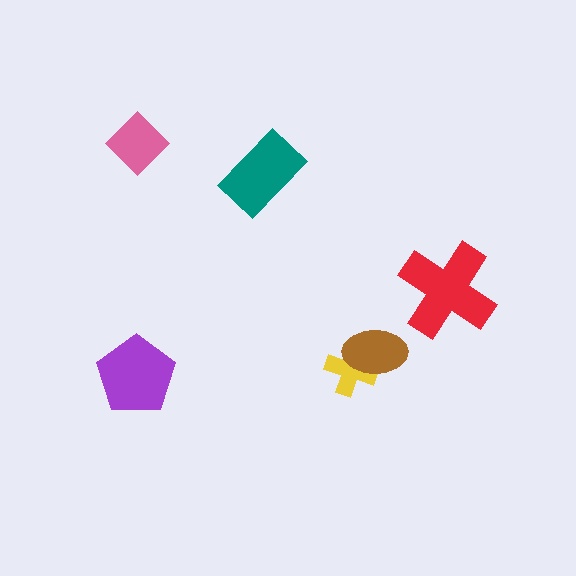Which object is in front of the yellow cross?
The brown ellipse is in front of the yellow cross.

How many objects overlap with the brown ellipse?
1 object overlaps with the brown ellipse.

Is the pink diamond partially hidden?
No, no other shape covers it.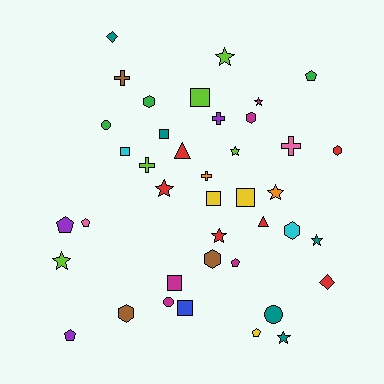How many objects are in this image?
There are 40 objects.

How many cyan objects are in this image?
There are 2 cyan objects.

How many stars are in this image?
There are 9 stars.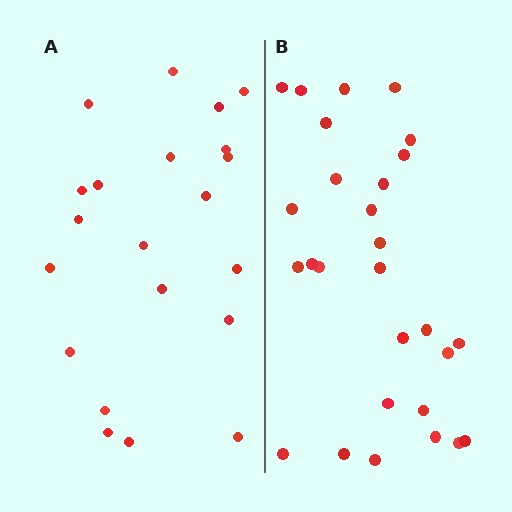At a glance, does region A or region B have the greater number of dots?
Region B (the right region) has more dots.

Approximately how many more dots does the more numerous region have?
Region B has roughly 8 or so more dots than region A.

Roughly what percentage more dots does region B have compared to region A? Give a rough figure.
About 35% more.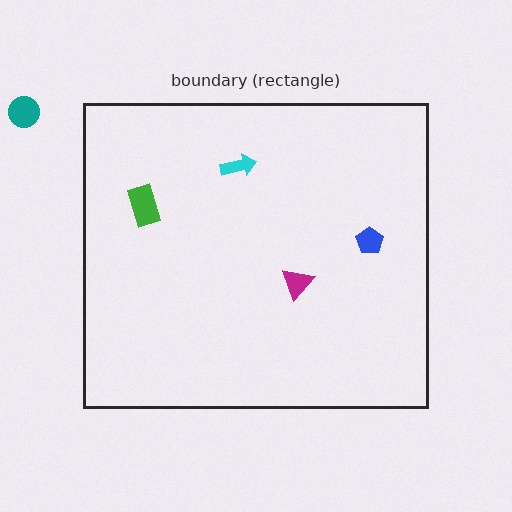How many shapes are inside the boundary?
4 inside, 1 outside.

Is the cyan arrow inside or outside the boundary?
Inside.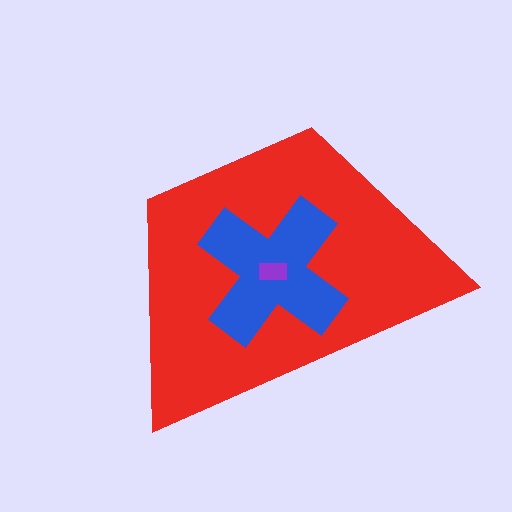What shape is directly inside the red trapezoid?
The blue cross.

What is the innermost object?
The purple rectangle.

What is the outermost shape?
The red trapezoid.